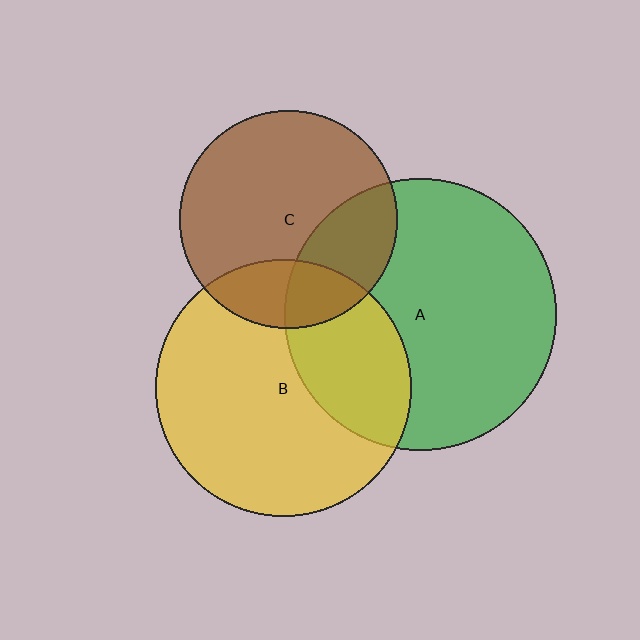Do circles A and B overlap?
Yes.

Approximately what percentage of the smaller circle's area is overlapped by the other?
Approximately 30%.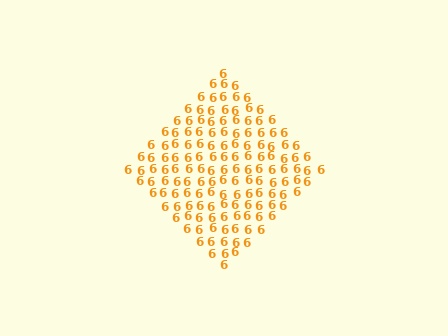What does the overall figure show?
The overall figure shows a diamond.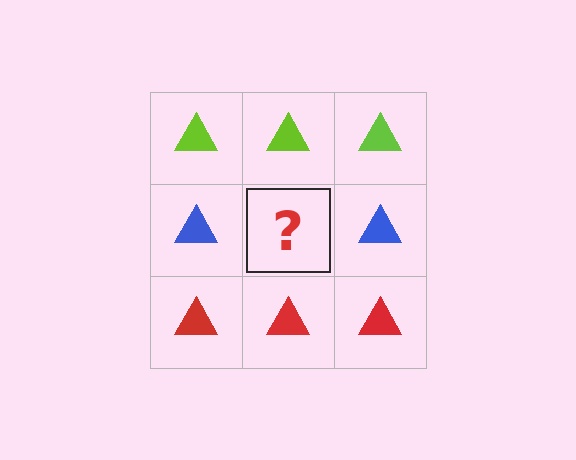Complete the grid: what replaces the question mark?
The question mark should be replaced with a blue triangle.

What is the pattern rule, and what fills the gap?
The rule is that each row has a consistent color. The gap should be filled with a blue triangle.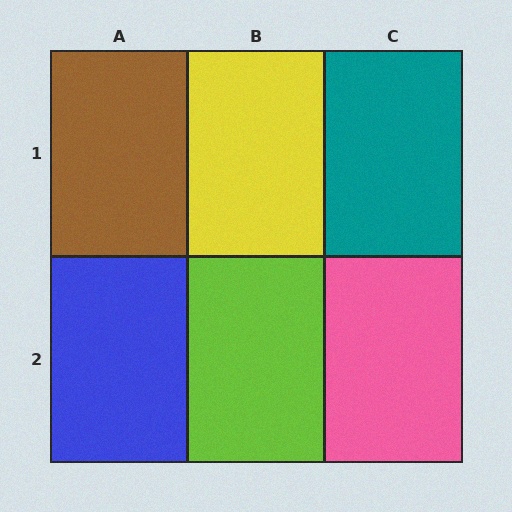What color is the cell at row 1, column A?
Brown.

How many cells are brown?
1 cell is brown.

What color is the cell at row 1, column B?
Yellow.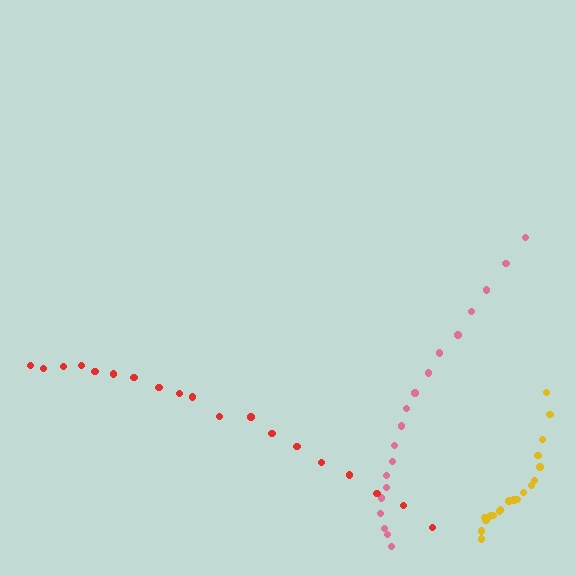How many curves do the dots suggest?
There are 3 distinct paths.